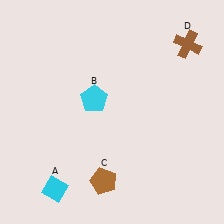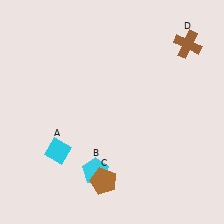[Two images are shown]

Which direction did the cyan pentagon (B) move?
The cyan pentagon (B) moved down.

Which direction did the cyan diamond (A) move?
The cyan diamond (A) moved up.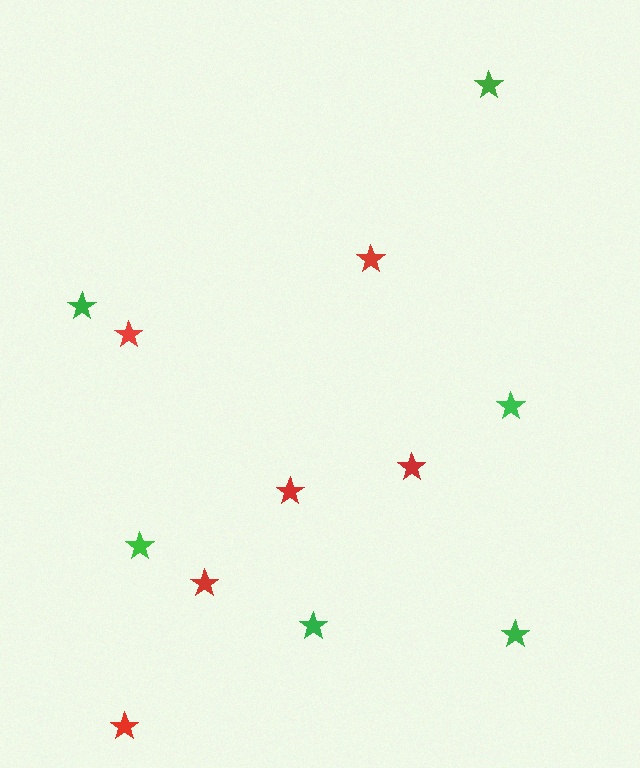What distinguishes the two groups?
There are 2 groups: one group of red stars (6) and one group of green stars (6).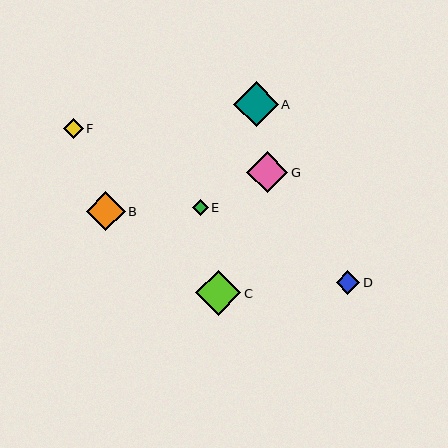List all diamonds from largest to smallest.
From largest to smallest: C, A, G, B, D, F, E.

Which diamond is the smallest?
Diamond E is the smallest with a size of approximately 16 pixels.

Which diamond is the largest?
Diamond C is the largest with a size of approximately 45 pixels.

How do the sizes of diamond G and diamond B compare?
Diamond G and diamond B are approximately the same size.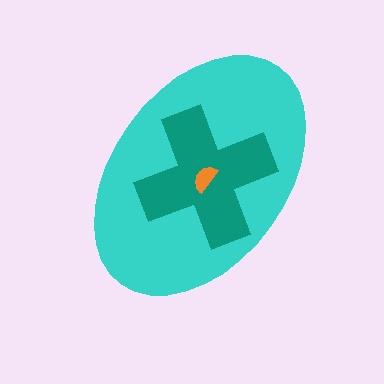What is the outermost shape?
The cyan ellipse.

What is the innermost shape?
The orange semicircle.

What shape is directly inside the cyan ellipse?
The teal cross.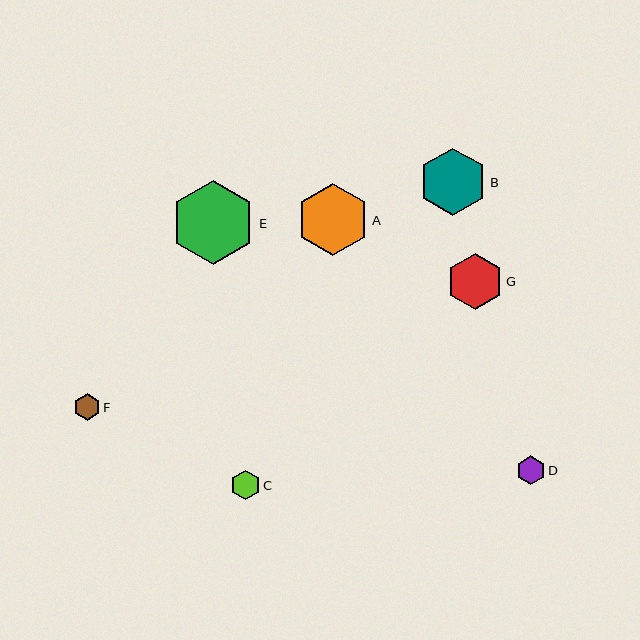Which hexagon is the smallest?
Hexagon F is the smallest with a size of approximately 26 pixels.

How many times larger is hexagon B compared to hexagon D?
Hexagon B is approximately 2.3 times the size of hexagon D.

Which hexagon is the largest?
Hexagon E is the largest with a size of approximately 85 pixels.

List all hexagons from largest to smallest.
From largest to smallest: E, A, B, G, C, D, F.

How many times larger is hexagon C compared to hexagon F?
Hexagon C is approximately 1.1 times the size of hexagon F.